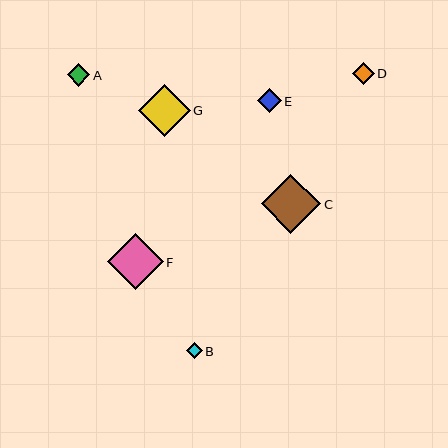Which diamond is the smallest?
Diamond B is the smallest with a size of approximately 16 pixels.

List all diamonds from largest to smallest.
From largest to smallest: C, F, G, E, A, D, B.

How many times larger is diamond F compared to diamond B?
Diamond F is approximately 3.5 times the size of diamond B.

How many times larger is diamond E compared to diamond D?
Diamond E is approximately 1.1 times the size of diamond D.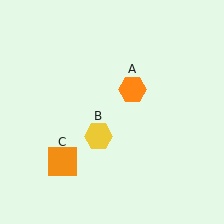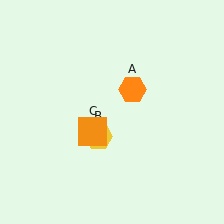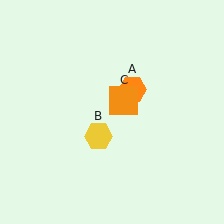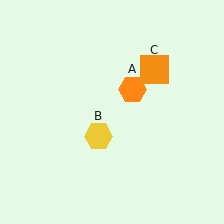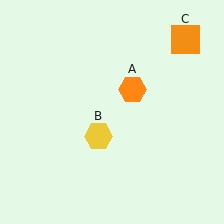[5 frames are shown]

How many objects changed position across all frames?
1 object changed position: orange square (object C).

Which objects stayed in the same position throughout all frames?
Orange hexagon (object A) and yellow hexagon (object B) remained stationary.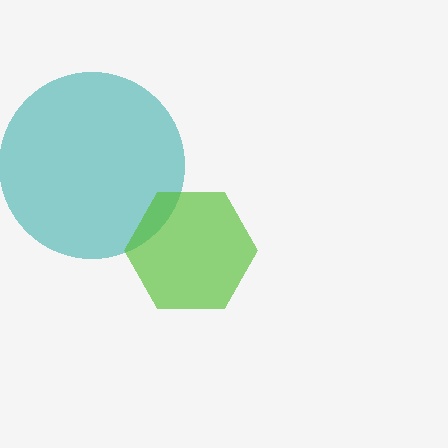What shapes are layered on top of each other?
The layered shapes are: a teal circle, a lime hexagon.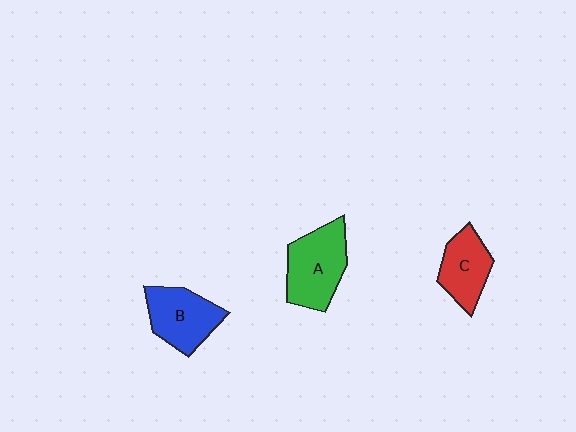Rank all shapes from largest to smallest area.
From largest to smallest: A (green), B (blue), C (red).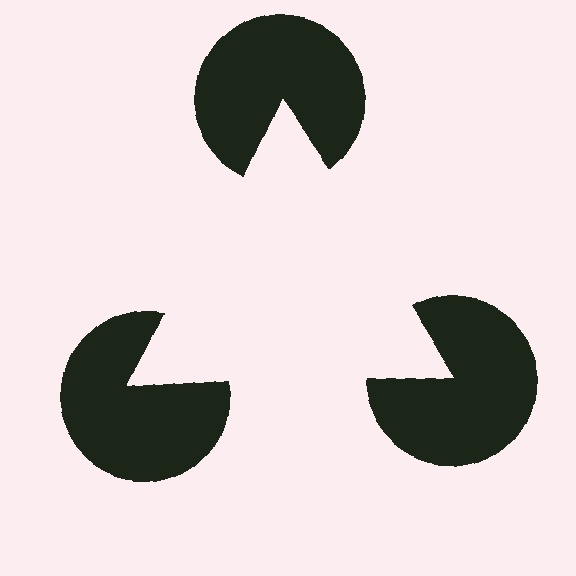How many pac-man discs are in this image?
There are 3 — one at each vertex of the illusory triangle.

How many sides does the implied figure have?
3 sides.